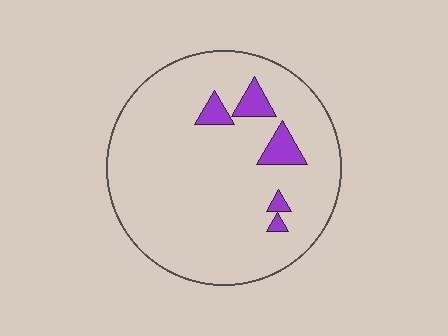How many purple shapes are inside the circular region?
5.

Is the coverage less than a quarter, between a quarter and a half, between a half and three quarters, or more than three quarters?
Less than a quarter.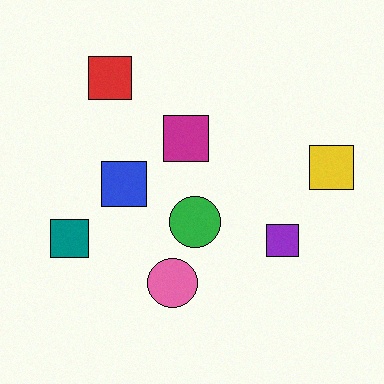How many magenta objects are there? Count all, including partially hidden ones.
There is 1 magenta object.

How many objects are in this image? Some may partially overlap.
There are 8 objects.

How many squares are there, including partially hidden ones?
There are 6 squares.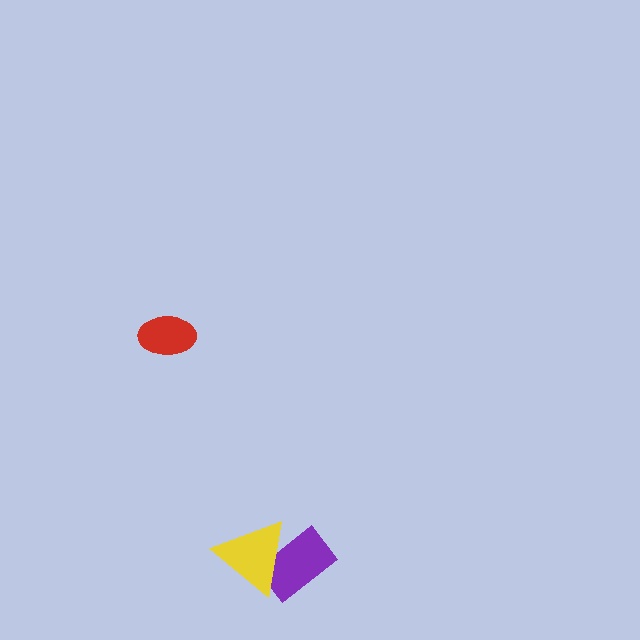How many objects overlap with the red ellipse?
0 objects overlap with the red ellipse.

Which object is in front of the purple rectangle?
The yellow triangle is in front of the purple rectangle.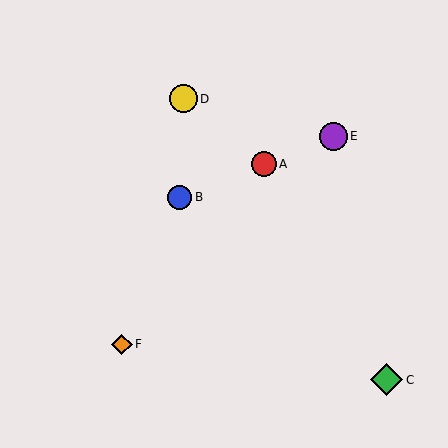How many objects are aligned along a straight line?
3 objects (A, B, E) are aligned along a straight line.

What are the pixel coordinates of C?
Object C is at (387, 380).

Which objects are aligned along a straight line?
Objects A, B, E are aligned along a straight line.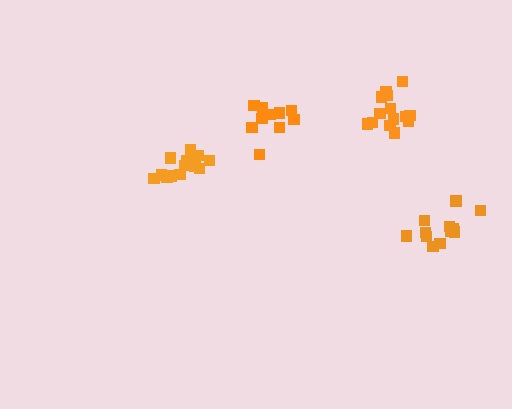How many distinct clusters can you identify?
There are 4 distinct clusters.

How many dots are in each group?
Group 1: 13 dots, Group 2: 14 dots, Group 3: 12 dots, Group 4: 11 dots (50 total).